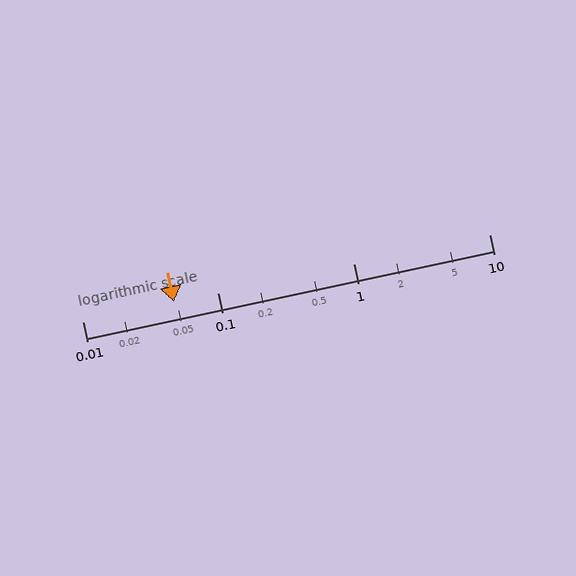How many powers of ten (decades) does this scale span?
The scale spans 3 decades, from 0.01 to 10.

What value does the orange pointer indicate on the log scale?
The pointer indicates approximately 0.047.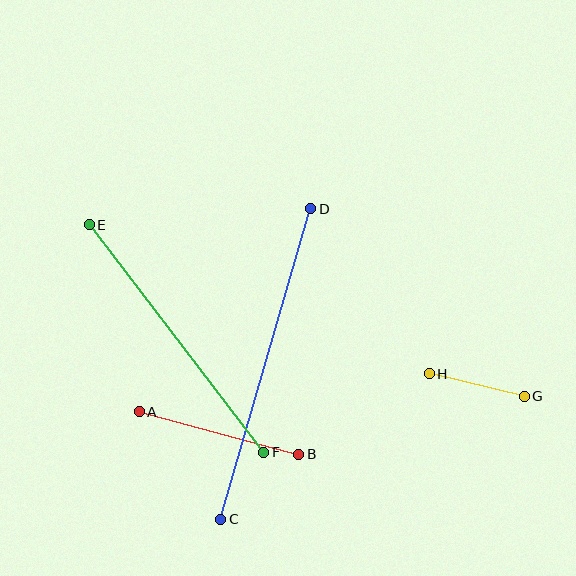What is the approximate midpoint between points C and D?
The midpoint is at approximately (266, 364) pixels.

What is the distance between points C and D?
The distance is approximately 323 pixels.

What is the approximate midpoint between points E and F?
The midpoint is at approximately (176, 338) pixels.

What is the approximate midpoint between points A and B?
The midpoint is at approximately (219, 433) pixels.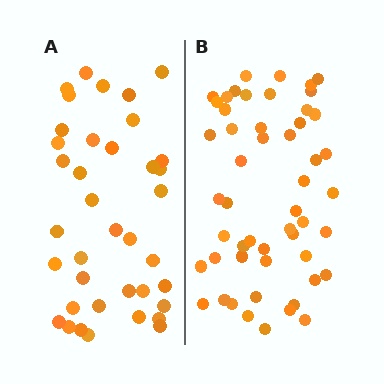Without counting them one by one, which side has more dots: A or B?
Region B (the right region) has more dots.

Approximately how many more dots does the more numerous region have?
Region B has approximately 15 more dots than region A.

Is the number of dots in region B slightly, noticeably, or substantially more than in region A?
Region B has noticeably more, but not dramatically so. The ratio is roughly 1.4 to 1.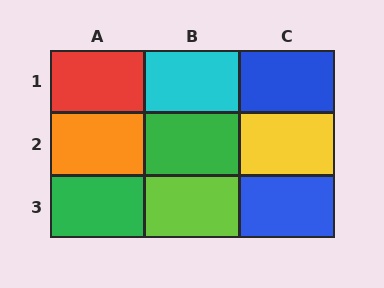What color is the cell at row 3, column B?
Lime.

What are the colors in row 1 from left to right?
Red, cyan, blue.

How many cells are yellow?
1 cell is yellow.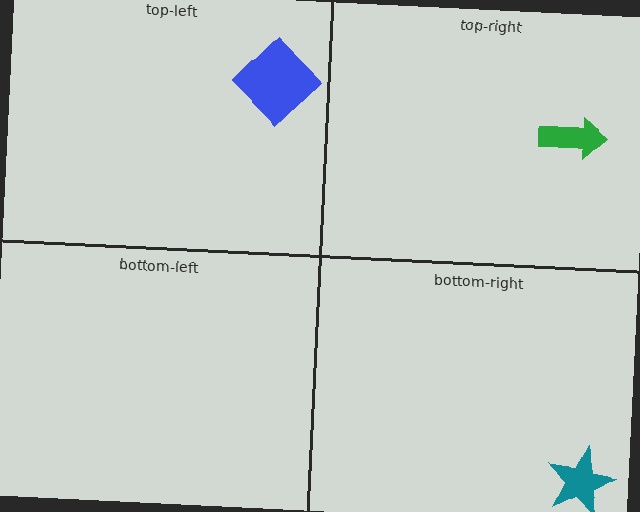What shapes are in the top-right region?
The green arrow.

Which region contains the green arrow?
The top-right region.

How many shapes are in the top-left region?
1.